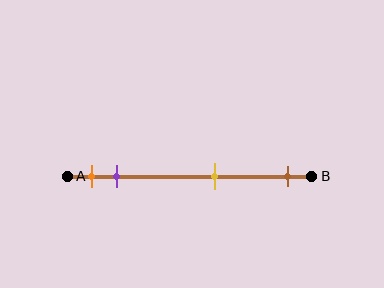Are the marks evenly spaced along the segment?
No, the marks are not evenly spaced.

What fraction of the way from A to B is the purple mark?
The purple mark is approximately 20% (0.2) of the way from A to B.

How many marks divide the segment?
There are 4 marks dividing the segment.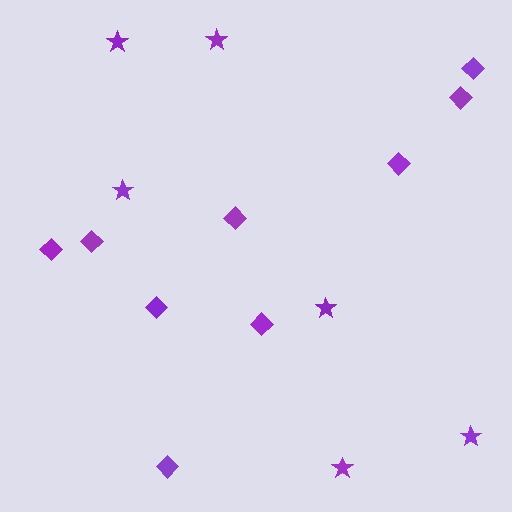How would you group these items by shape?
There are 2 groups: one group of diamonds (9) and one group of stars (6).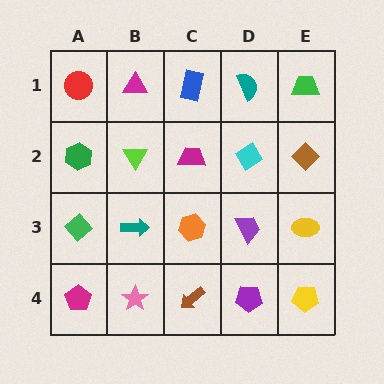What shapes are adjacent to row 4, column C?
An orange hexagon (row 3, column C), a pink star (row 4, column B), a purple pentagon (row 4, column D).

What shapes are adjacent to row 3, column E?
A brown diamond (row 2, column E), a yellow pentagon (row 4, column E), a purple trapezoid (row 3, column D).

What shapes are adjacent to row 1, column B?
A lime triangle (row 2, column B), a red circle (row 1, column A), a blue rectangle (row 1, column C).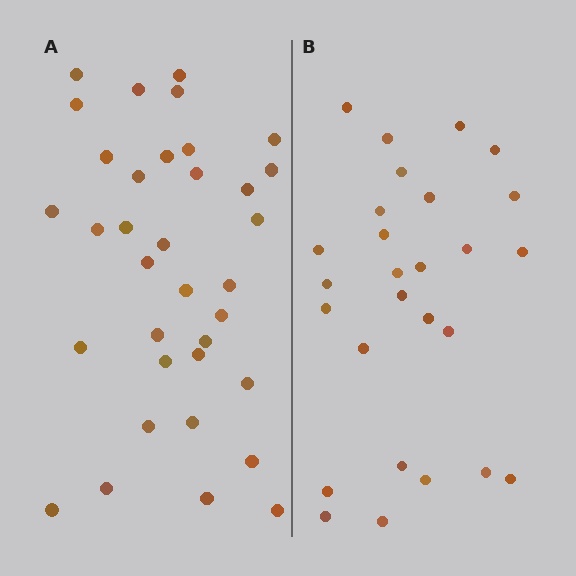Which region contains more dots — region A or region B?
Region A (the left region) has more dots.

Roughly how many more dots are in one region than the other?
Region A has roughly 8 or so more dots than region B.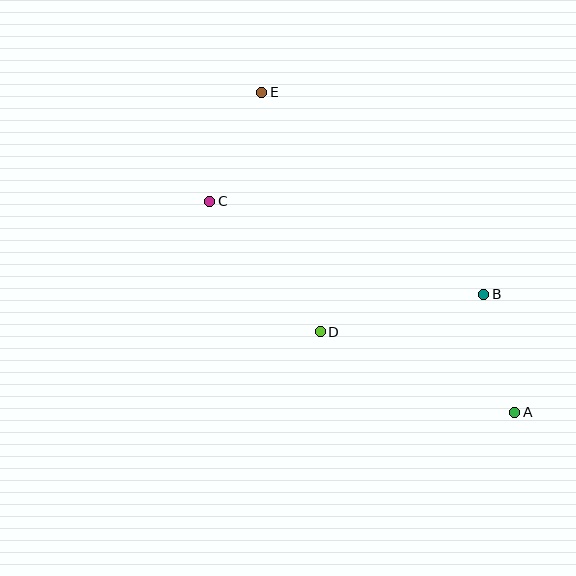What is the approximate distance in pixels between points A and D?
The distance between A and D is approximately 210 pixels.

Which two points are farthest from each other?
Points A and E are farthest from each other.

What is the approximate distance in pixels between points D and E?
The distance between D and E is approximately 247 pixels.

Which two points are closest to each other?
Points C and E are closest to each other.